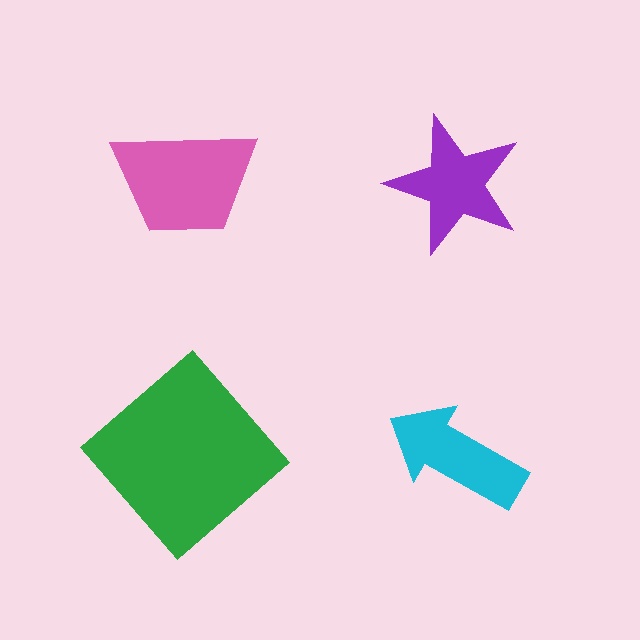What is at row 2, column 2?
A cyan arrow.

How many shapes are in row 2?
2 shapes.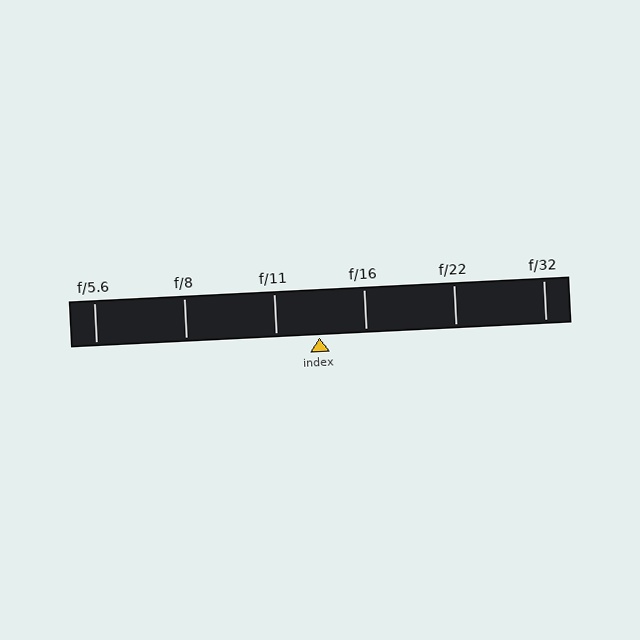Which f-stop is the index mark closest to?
The index mark is closest to f/11.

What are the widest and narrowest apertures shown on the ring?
The widest aperture shown is f/5.6 and the narrowest is f/32.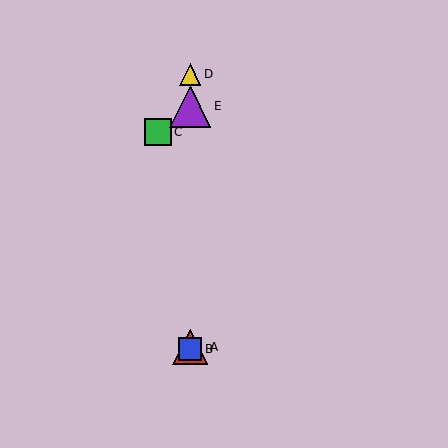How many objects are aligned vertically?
4 objects (A, B, D, E) are aligned vertically.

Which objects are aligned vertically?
Objects A, B, D, E are aligned vertically.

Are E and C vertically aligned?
No, E is at x≈190 and C is at x≈158.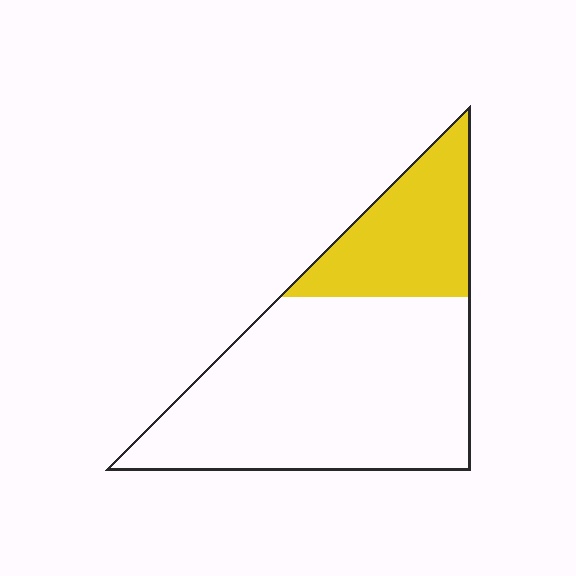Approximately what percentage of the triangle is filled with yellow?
Approximately 30%.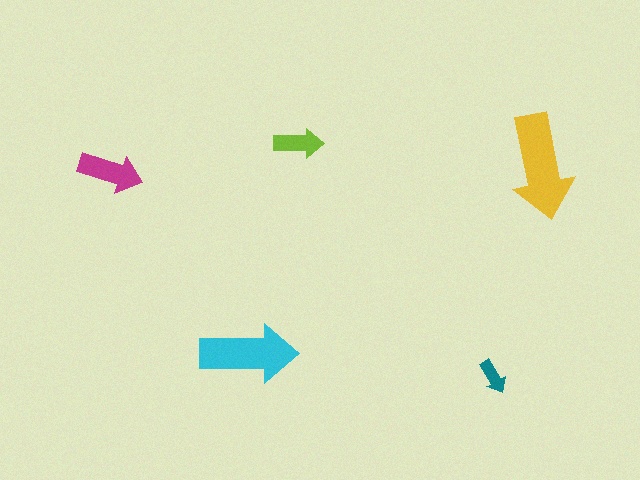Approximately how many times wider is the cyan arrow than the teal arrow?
About 3 times wider.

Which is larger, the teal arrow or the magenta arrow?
The magenta one.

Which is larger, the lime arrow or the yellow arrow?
The yellow one.